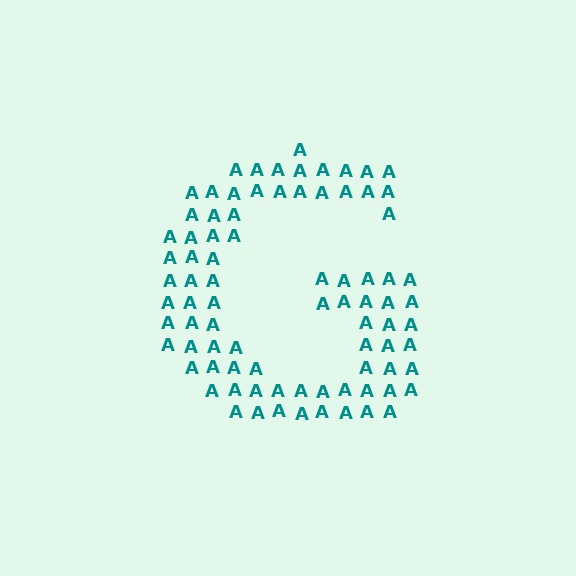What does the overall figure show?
The overall figure shows the letter G.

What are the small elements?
The small elements are letter A's.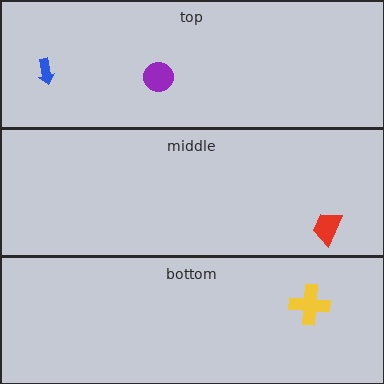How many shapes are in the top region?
2.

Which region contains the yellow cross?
The bottom region.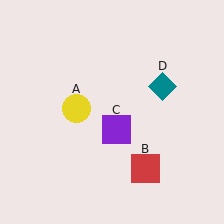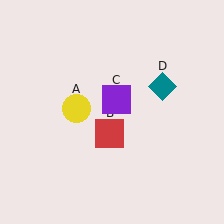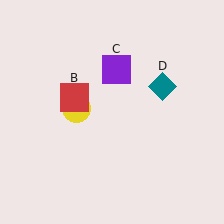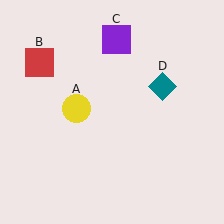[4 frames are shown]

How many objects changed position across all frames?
2 objects changed position: red square (object B), purple square (object C).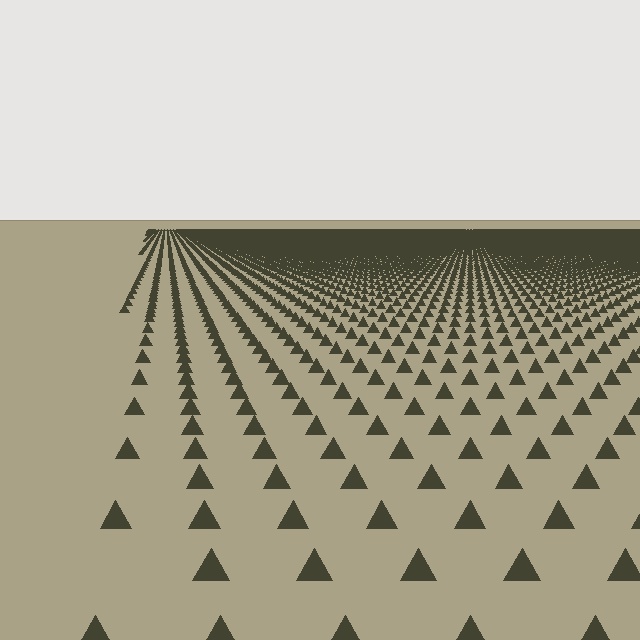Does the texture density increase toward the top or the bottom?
Density increases toward the top.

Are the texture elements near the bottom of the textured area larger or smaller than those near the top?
Larger. Near the bottom, elements are closer to the viewer and appear at a bigger on-screen size.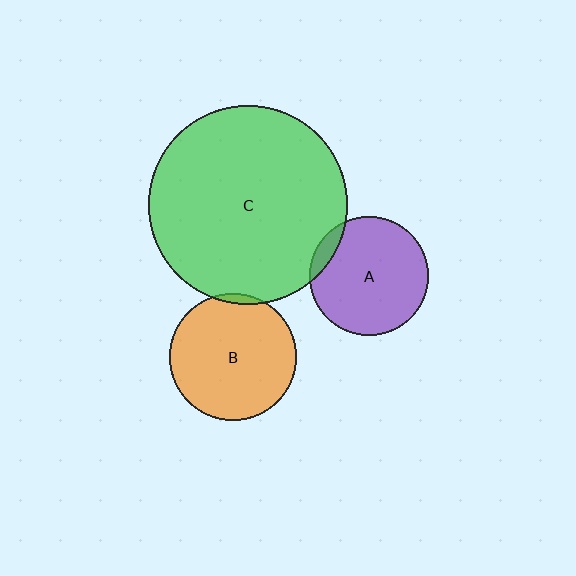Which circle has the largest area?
Circle C (green).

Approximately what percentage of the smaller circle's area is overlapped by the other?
Approximately 10%.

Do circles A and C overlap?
Yes.